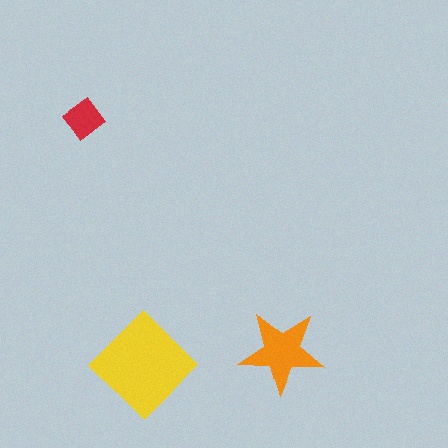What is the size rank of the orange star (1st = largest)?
2nd.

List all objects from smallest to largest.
The red diamond, the orange star, the yellow diamond.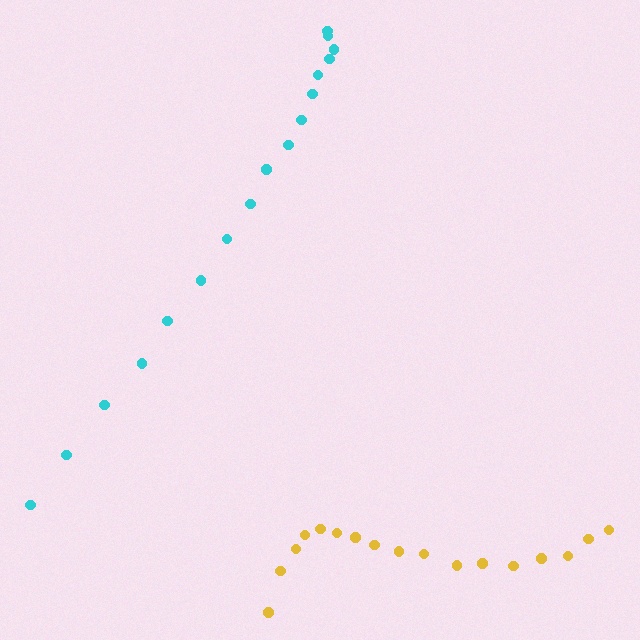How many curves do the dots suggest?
There are 2 distinct paths.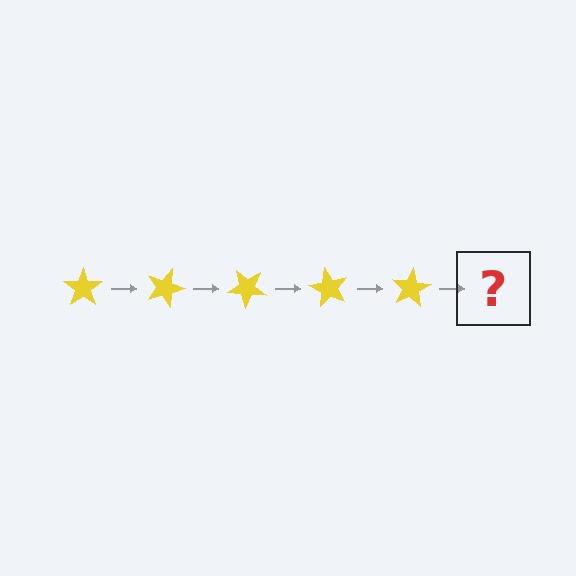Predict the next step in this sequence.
The next step is a yellow star rotated 100 degrees.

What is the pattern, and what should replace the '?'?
The pattern is that the star rotates 20 degrees each step. The '?' should be a yellow star rotated 100 degrees.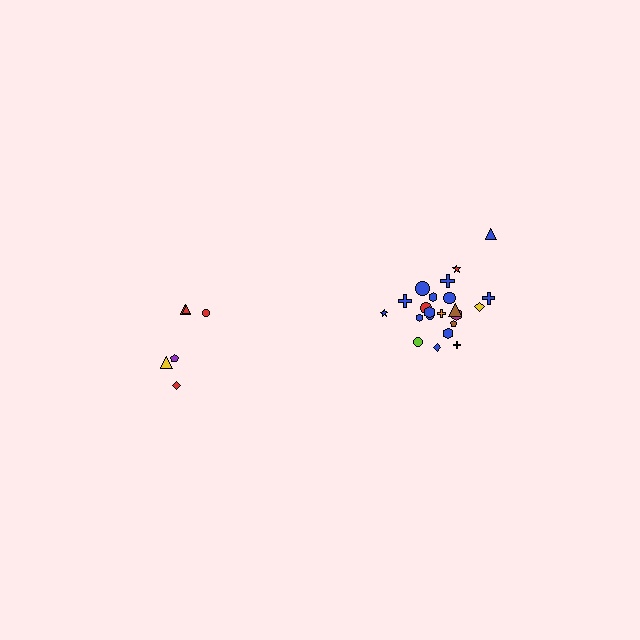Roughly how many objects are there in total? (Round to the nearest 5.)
Roughly 30 objects in total.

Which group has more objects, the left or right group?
The right group.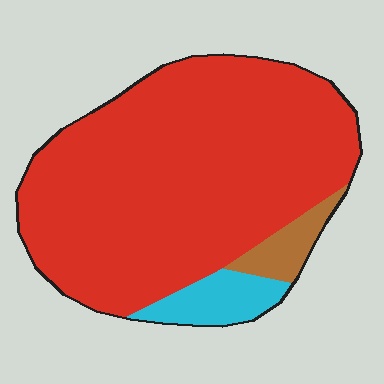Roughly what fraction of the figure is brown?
Brown covers about 5% of the figure.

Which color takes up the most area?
Red, at roughly 85%.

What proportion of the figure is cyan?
Cyan takes up less than a quarter of the figure.